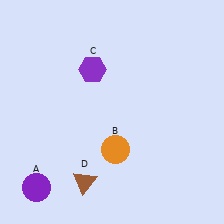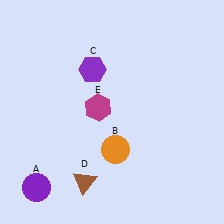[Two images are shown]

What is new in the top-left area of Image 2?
A magenta hexagon (E) was added in the top-left area of Image 2.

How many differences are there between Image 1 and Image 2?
There is 1 difference between the two images.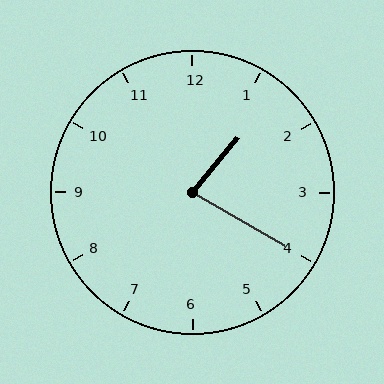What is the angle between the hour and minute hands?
Approximately 80 degrees.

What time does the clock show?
1:20.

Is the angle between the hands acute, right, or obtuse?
It is acute.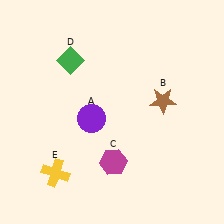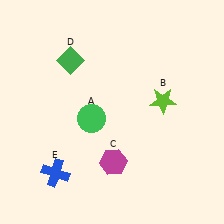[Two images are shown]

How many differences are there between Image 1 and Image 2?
There are 3 differences between the two images.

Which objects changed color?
A changed from purple to green. B changed from brown to lime. E changed from yellow to blue.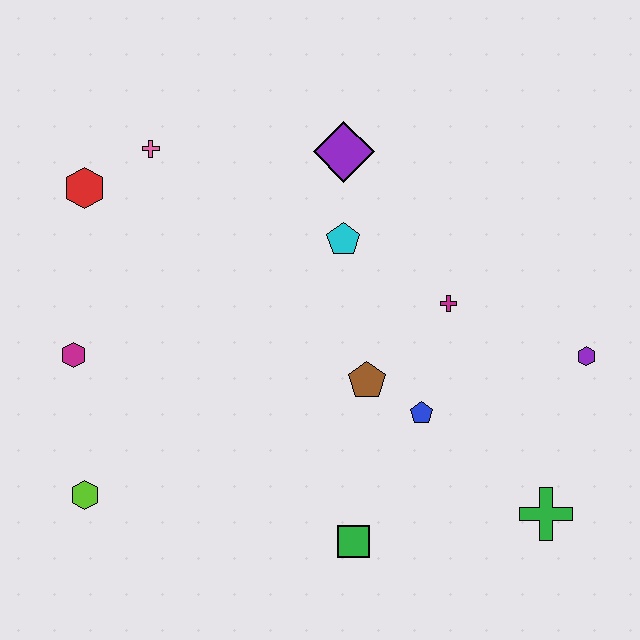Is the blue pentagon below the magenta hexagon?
Yes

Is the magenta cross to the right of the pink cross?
Yes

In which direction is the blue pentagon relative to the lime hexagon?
The blue pentagon is to the right of the lime hexagon.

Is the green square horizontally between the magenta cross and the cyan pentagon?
Yes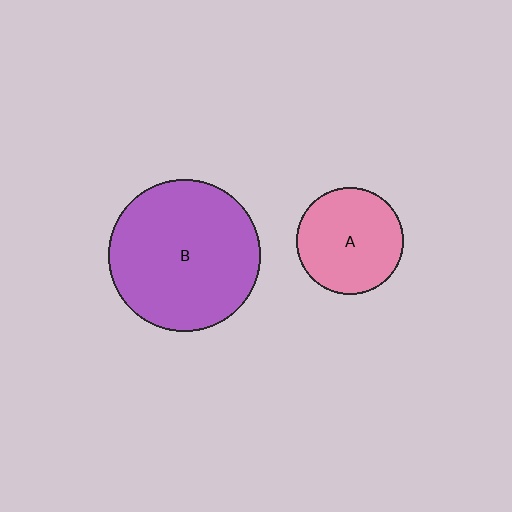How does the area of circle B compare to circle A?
Approximately 2.0 times.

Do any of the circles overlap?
No, none of the circles overlap.